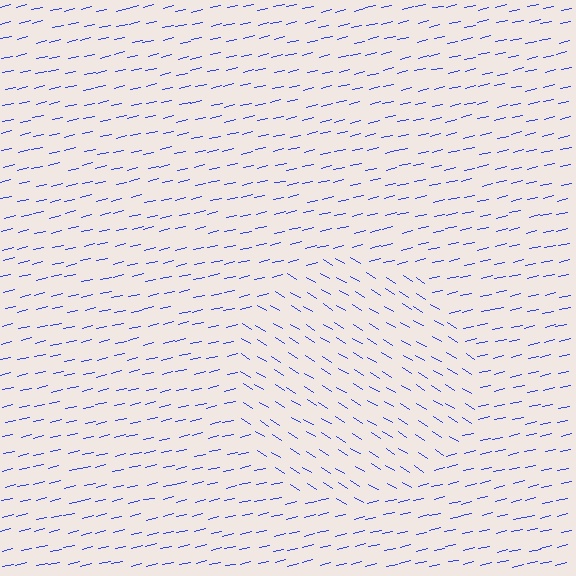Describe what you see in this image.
The image is filled with small blue line segments. A circle region in the image has lines oriented differently from the surrounding lines, creating a visible texture boundary.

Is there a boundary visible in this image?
Yes, there is a texture boundary formed by a change in line orientation.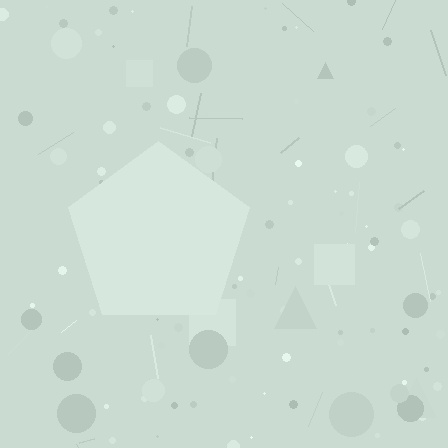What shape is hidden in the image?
A pentagon is hidden in the image.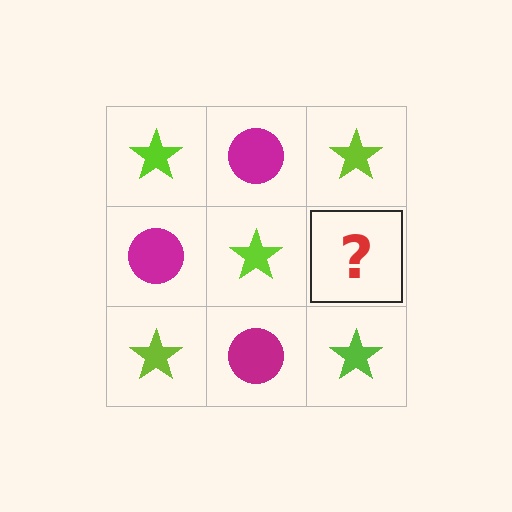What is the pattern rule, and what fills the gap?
The rule is that it alternates lime star and magenta circle in a checkerboard pattern. The gap should be filled with a magenta circle.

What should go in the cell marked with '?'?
The missing cell should contain a magenta circle.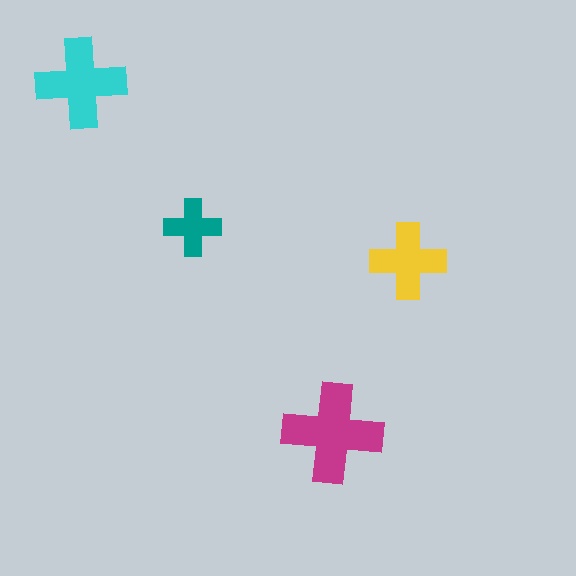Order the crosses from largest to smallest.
the magenta one, the cyan one, the yellow one, the teal one.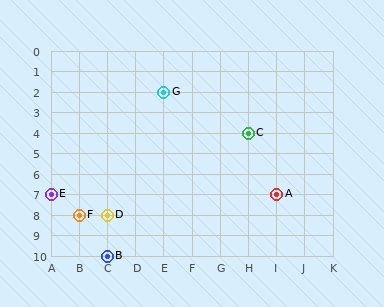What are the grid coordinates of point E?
Point E is at grid coordinates (A, 7).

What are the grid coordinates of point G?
Point G is at grid coordinates (E, 2).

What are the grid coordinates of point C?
Point C is at grid coordinates (H, 4).